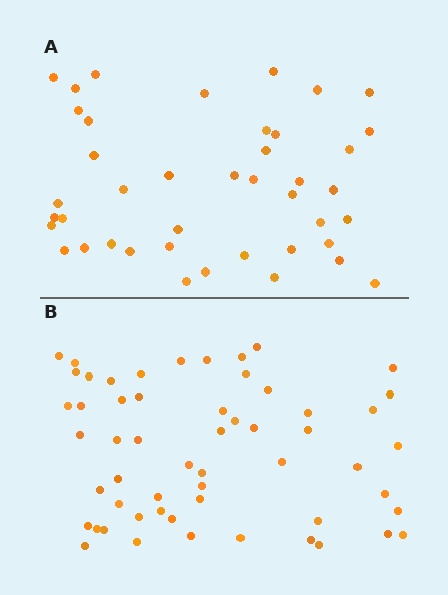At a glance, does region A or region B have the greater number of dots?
Region B (the bottom region) has more dots.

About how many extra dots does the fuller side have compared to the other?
Region B has approximately 15 more dots than region A.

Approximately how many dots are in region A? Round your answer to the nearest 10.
About 40 dots. (The exact count is 42, which rounds to 40.)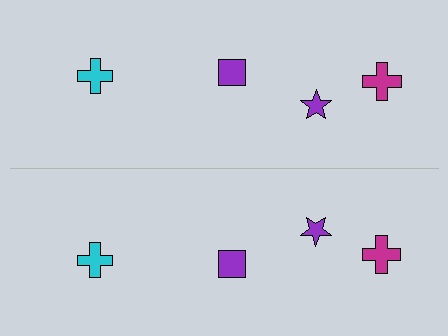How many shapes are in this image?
There are 8 shapes in this image.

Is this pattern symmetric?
Yes, this pattern has bilateral (reflection) symmetry.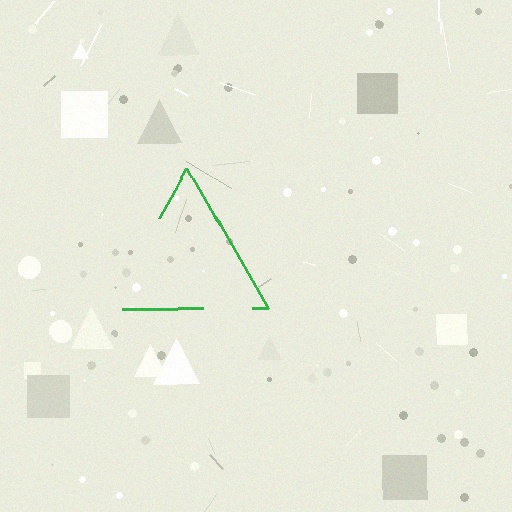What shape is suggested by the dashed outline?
The dashed outline suggests a triangle.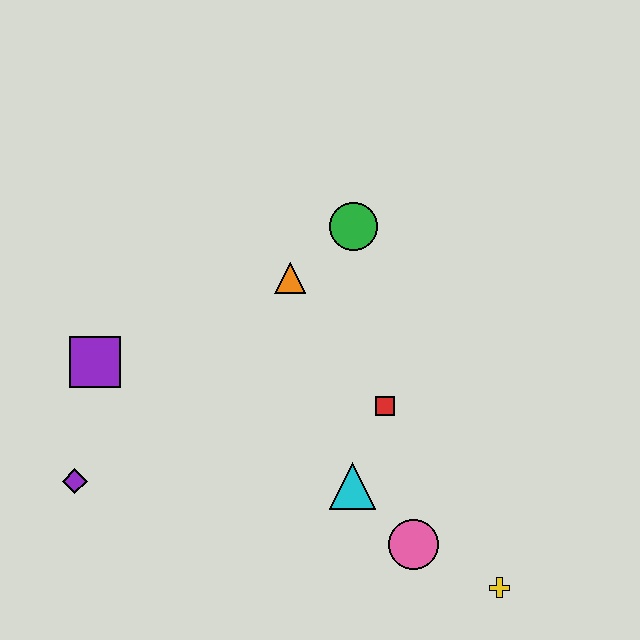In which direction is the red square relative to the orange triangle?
The red square is below the orange triangle.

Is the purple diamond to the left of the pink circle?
Yes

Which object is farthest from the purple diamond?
The yellow cross is farthest from the purple diamond.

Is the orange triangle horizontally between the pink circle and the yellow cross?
No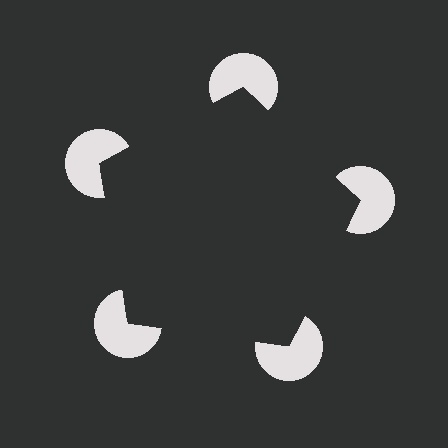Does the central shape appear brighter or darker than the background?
It typically appears slightly darker than the background, even though no actual brightness change is drawn.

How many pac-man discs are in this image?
There are 5 — one at each vertex of the illusory pentagon.